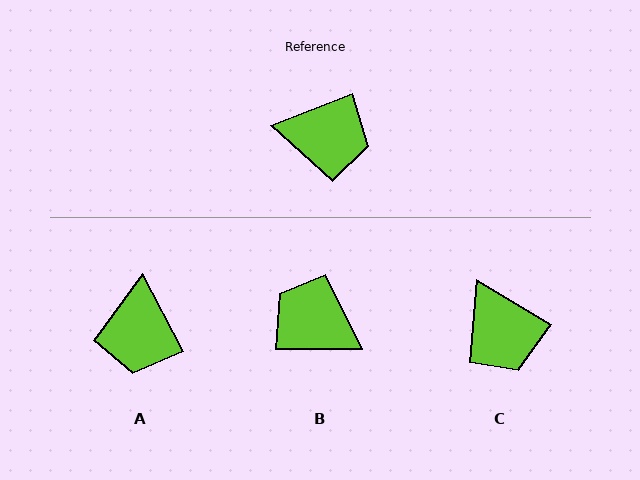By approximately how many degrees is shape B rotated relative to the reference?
Approximately 159 degrees counter-clockwise.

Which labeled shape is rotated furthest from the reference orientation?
B, about 159 degrees away.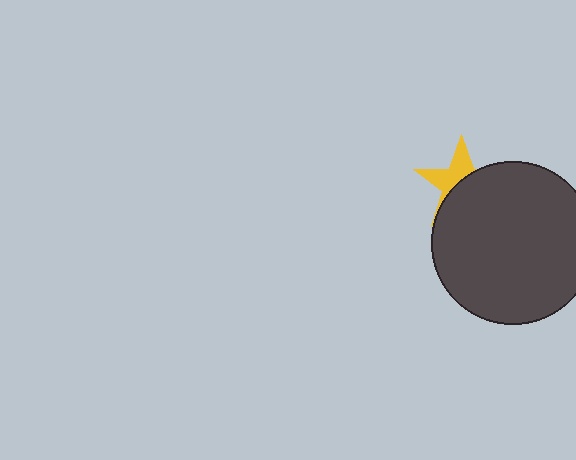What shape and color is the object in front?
The object in front is a dark gray circle.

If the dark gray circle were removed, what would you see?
You would see the complete yellow star.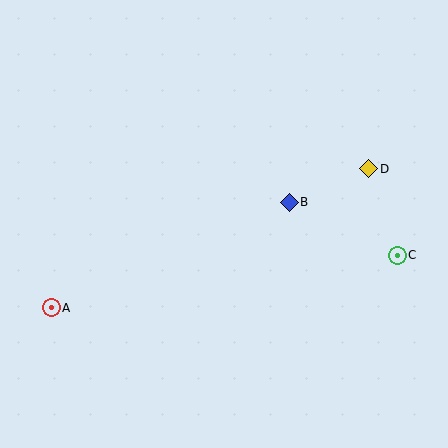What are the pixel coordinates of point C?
Point C is at (397, 255).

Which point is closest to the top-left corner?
Point A is closest to the top-left corner.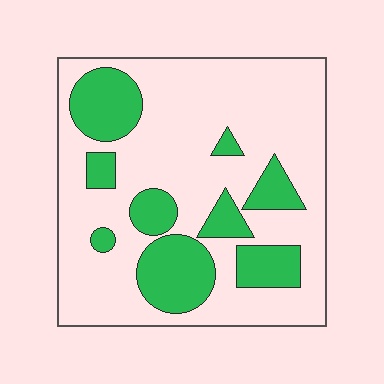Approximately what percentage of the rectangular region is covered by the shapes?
Approximately 25%.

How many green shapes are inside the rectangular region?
9.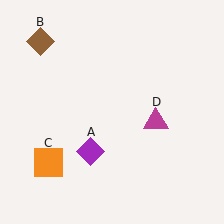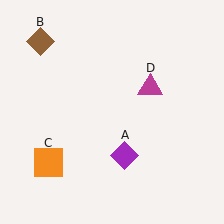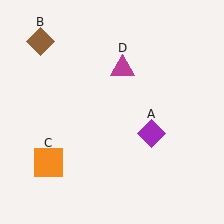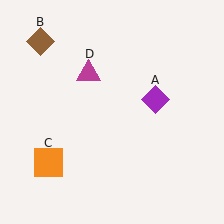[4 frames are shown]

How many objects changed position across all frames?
2 objects changed position: purple diamond (object A), magenta triangle (object D).